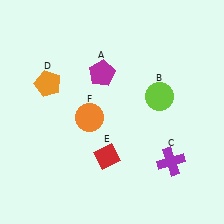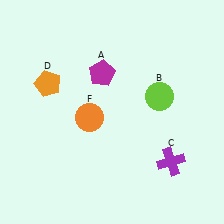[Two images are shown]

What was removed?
The red diamond (E) was removed in Image 2.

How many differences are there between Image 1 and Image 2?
There is 1 difference between the two images.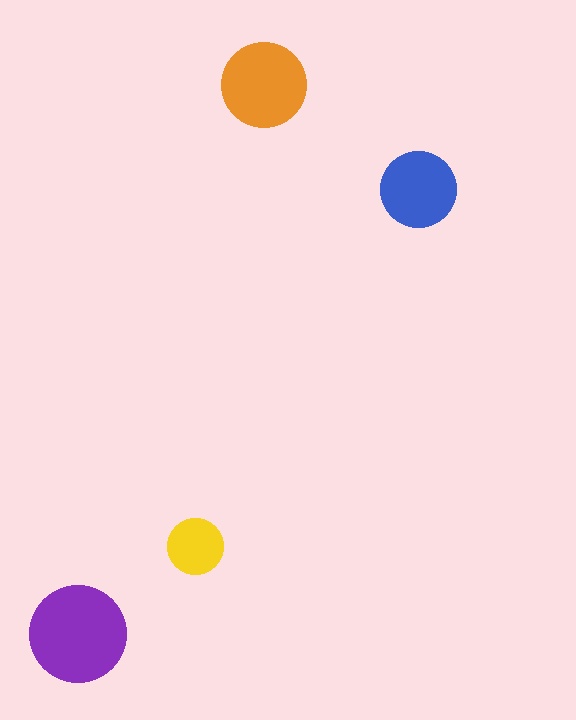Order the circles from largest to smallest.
the purple one, the orange one, the blue one, the yellow one.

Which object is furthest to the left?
The purple circle is leftmost.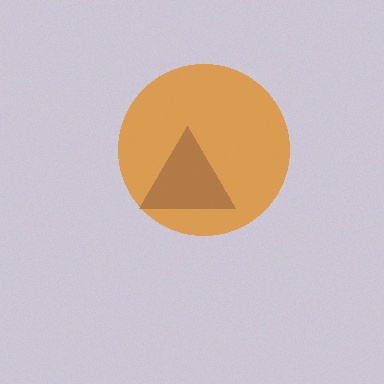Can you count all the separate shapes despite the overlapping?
Yes, there are 2 separate shapes.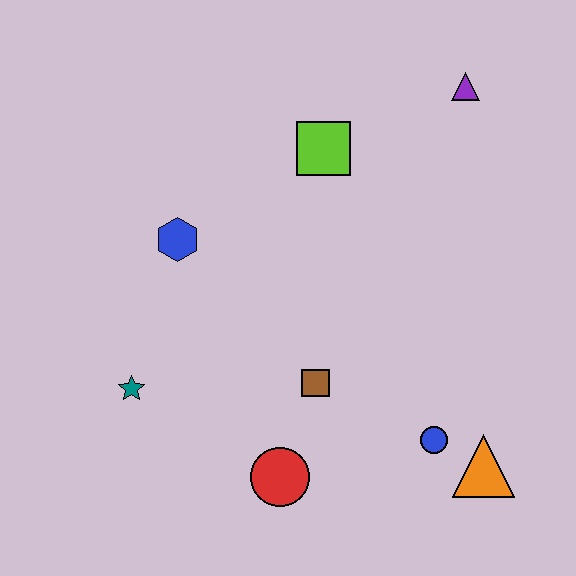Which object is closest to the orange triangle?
The blue circle is closest to the orange triangle.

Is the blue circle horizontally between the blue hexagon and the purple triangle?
Yes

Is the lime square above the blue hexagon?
Yes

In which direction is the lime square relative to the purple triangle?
The lime square is to the left of the purple triangle.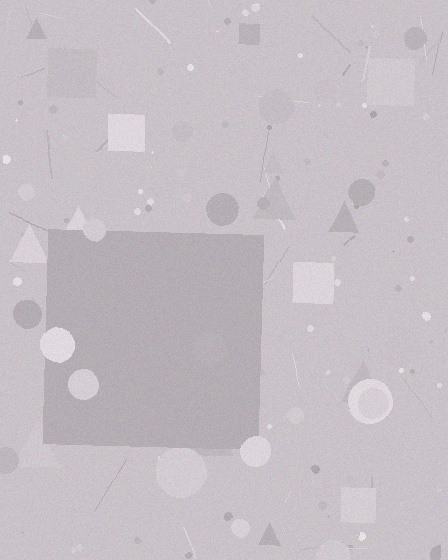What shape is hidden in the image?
A square is hidden in the image.